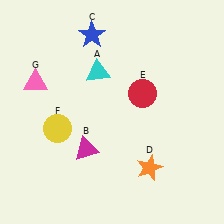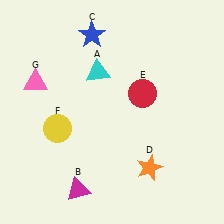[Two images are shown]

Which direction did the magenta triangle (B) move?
The magenta triangle (B) moved down.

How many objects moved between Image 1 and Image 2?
1 object moved between the two images.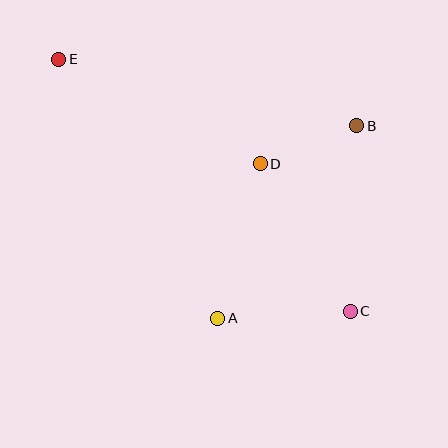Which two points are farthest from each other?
Points C and E are farthest from each other.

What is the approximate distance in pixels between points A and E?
The distance between A and E is approximately 304 pixels.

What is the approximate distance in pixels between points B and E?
The distance between B and E is approximately 305 pixels.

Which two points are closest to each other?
Points B and D are closest to each other.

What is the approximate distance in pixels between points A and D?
The distance between A and D is approximately 160 pixels.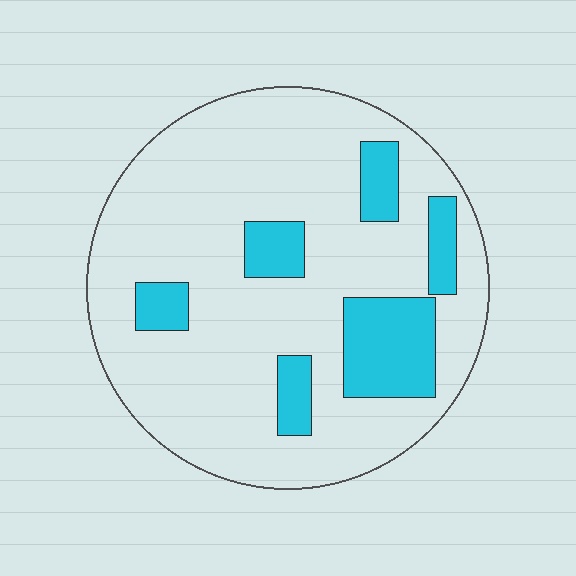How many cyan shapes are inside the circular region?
6.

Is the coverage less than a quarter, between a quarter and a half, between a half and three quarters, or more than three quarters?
Less than a quarter.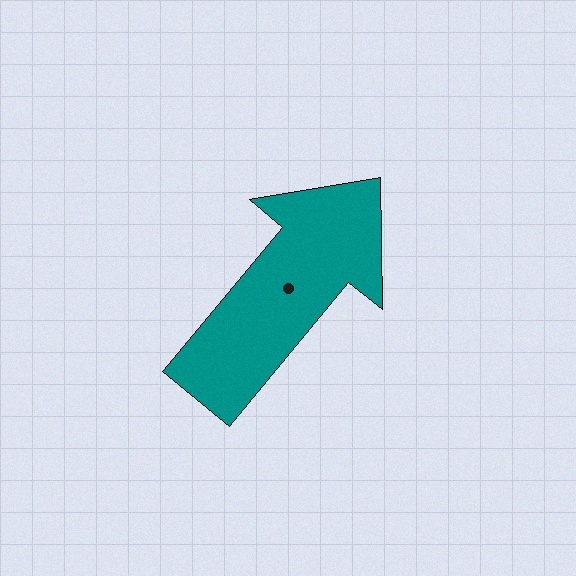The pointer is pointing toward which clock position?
Roughly 1 o'clock.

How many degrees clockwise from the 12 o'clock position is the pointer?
Approximately 40 degrees.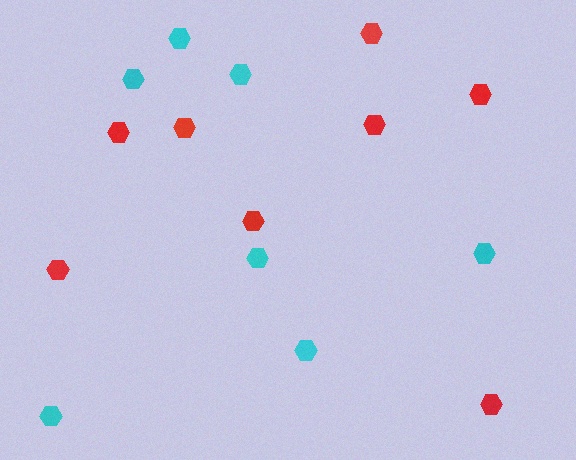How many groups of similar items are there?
There are 2 groups: one group of red hexagons (8) and one group of cyan hexagons (7).